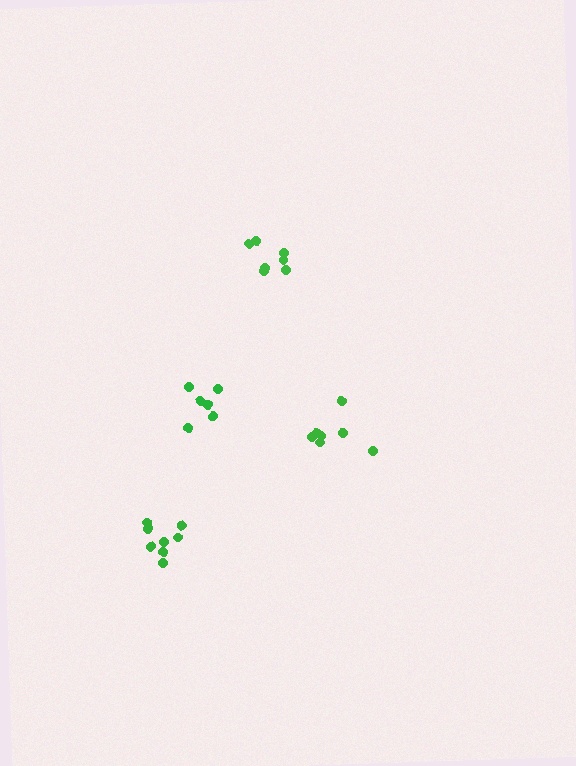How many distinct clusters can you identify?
There are 4 distinct clusters.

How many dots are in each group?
Group 1: 7 dots, Group 2: 7 dots, Group 3: 6 dots, Group 4: 8 dots (28 total).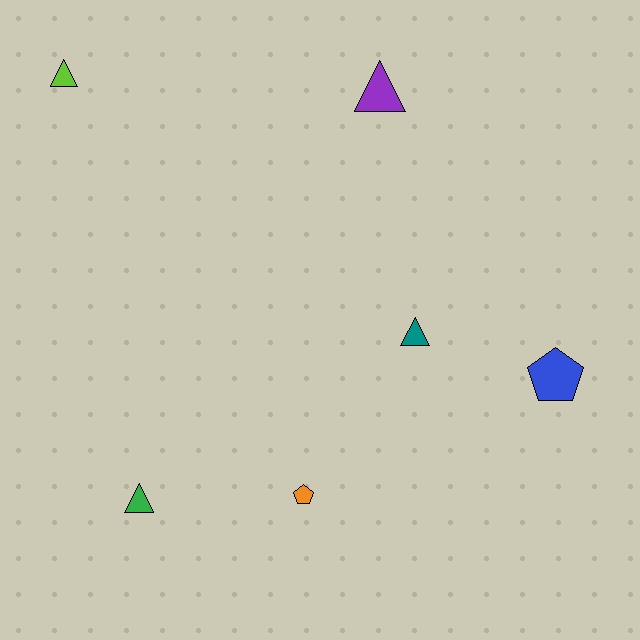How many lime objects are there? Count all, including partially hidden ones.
There is 1 lime object.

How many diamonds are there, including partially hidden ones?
There are no diamonds.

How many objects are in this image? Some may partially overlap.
There are 6 objects.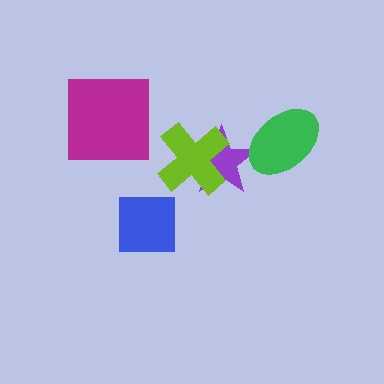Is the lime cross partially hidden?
No, no other shape covers it.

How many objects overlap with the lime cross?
1 object overlaps with the lime cross.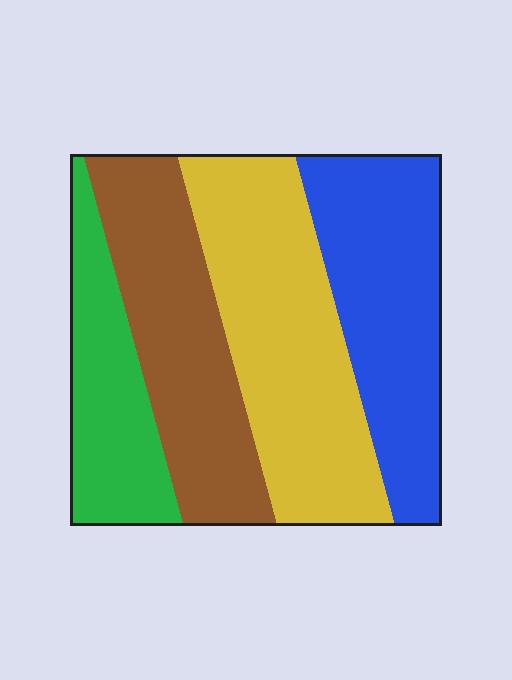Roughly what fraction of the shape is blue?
Blue takes up between a quarter and a half of the shape.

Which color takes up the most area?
Yellow, at roughly 30%.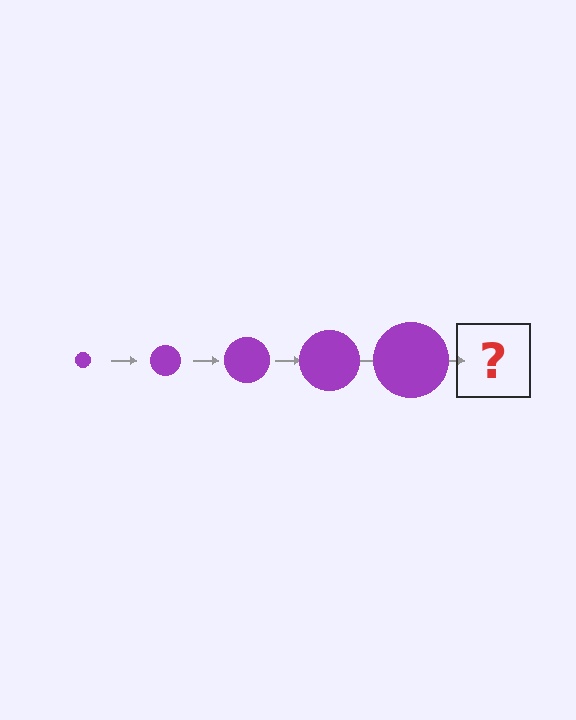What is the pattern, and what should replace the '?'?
The pattern is that the circle gets progressively larger each step. The '?' should be a purple circle, larger than the previous one.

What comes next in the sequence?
The next element should be a purple circle, larger than the previous one.